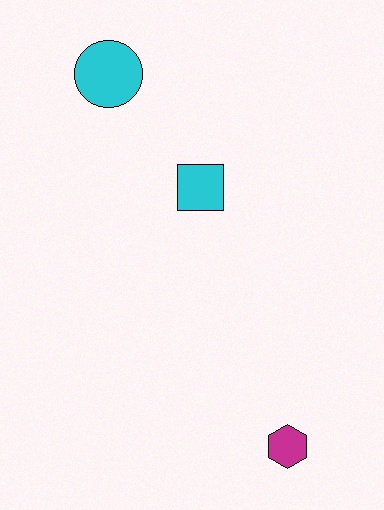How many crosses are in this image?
There are no crosses.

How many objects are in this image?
There are 3 objects.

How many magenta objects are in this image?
There is 1 magenta object.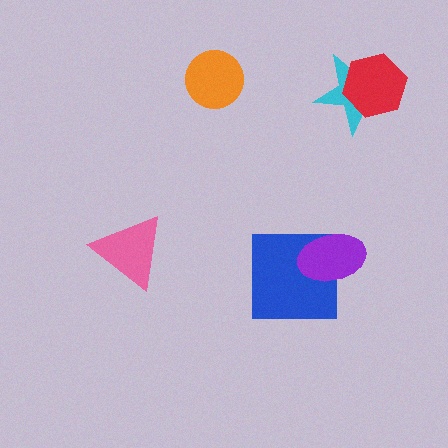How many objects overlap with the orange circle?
0 objects overlap with the orange circle.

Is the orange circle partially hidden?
No, no other shape covers it.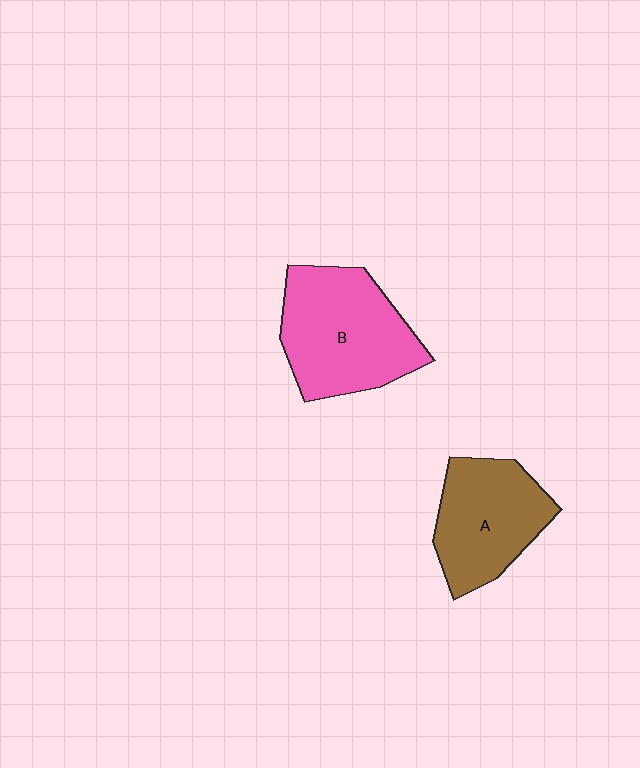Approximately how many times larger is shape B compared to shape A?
Approximately 1.2 times.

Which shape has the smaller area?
Shape A (brown).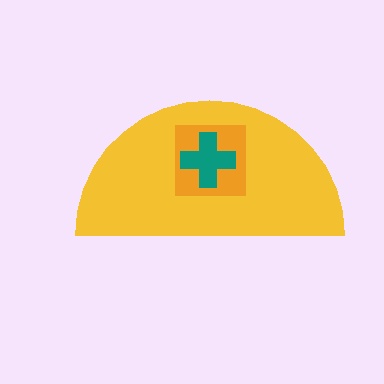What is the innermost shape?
The teal cross.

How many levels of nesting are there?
3.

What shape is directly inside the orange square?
The teal cross.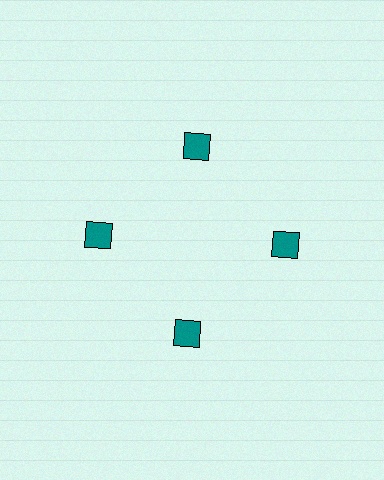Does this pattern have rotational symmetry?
Yes, this pattern has 4-fold rotational symmetry. It looks the same after rotating 90 degrees around the center.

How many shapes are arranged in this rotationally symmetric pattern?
There are 4 shapes, arranged in 4 groups of 1.